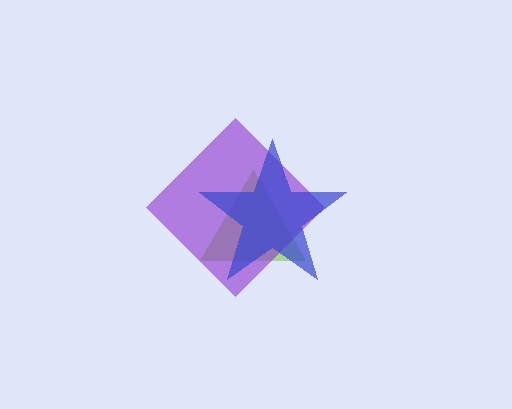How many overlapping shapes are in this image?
There are 3 overlapping shapes in the image.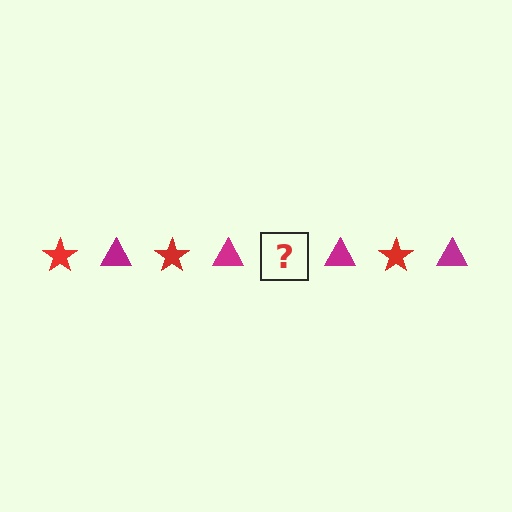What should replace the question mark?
The question mark should be replaced with a red star.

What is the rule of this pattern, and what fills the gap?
The rule is that the pattern alternates between red star and magenta triangle. The gap should be filled with a red star.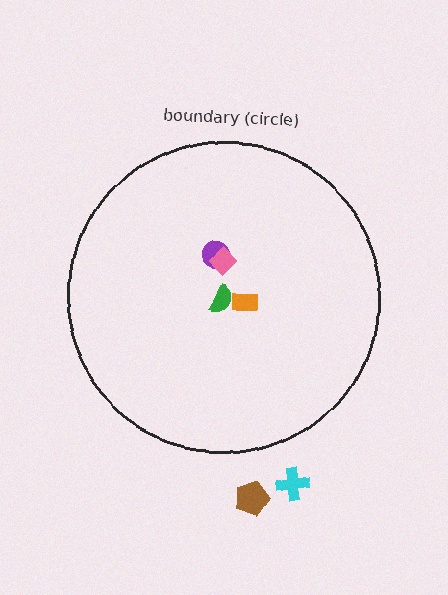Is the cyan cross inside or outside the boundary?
Outside.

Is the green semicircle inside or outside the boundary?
Inside.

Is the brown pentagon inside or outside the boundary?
Outside.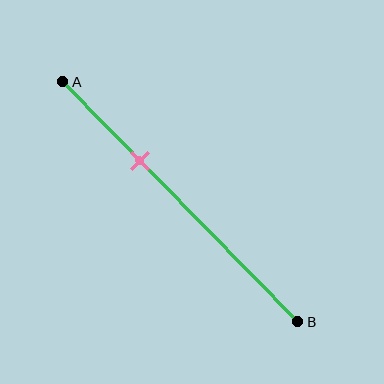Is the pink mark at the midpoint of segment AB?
No, the mark is at about 35% from A, not at the 50% midpoint.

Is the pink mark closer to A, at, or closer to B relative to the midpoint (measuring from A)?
The pink mark is closer to point A than the midpoint of segment AB.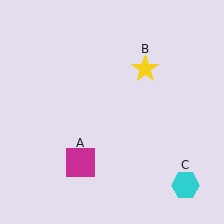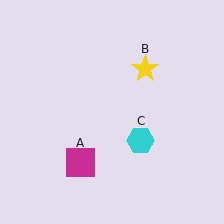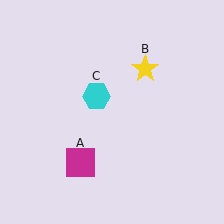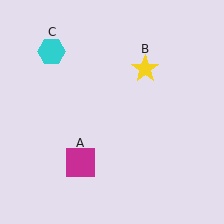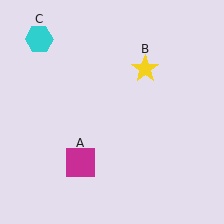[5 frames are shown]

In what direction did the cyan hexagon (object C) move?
The cyan hexagon (object C) moved up and to the left.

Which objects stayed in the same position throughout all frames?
Magenta square (object A) and yellow star (object B) remained stationary.